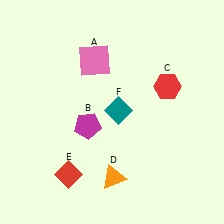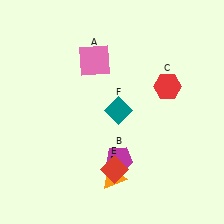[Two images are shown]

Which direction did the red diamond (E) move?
The red diamond (E) moved right.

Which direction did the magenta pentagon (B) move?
The magenta pentagon (B) moved down.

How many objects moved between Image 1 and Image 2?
2 objects moved between the two images.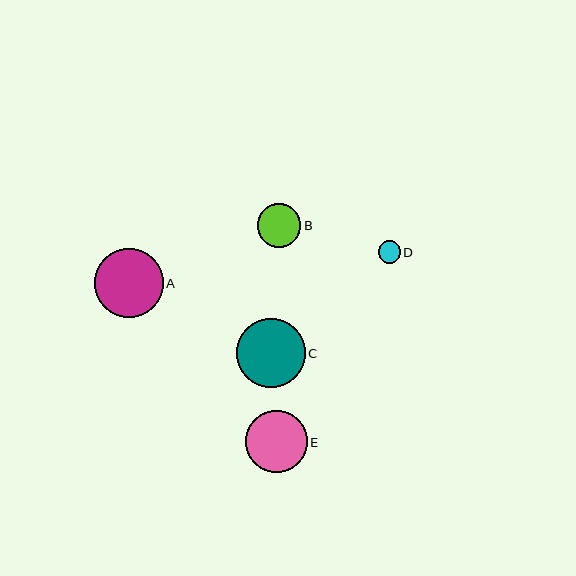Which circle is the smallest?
Circle D is the smallest with a size of approximately 22 pixels.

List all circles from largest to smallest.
From largest to smallest: C, A, E, B, D.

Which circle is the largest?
Circle C is the largest with a size of approximately 69 pixels.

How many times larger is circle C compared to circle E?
Circle C is approximately 1.1 times the size of circle E.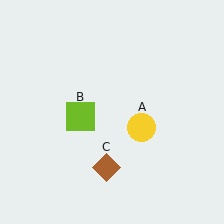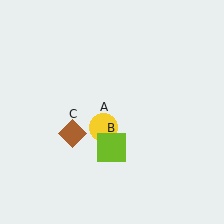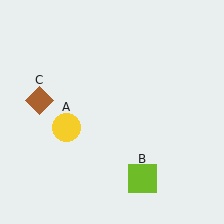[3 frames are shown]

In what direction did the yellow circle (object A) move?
The yellow circle (object A) moved left.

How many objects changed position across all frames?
3 objects changed position: yellow circle (object A), lime square (object B), brown diamond (object C).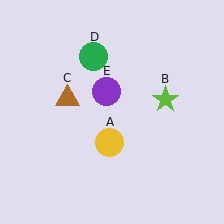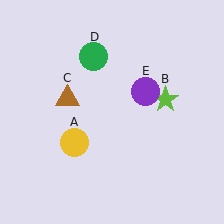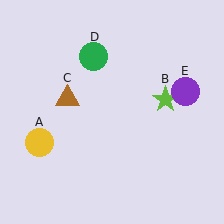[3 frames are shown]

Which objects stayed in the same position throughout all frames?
Lime star (object B) and brown triangle (object C) and green circle (object D) remained stationary.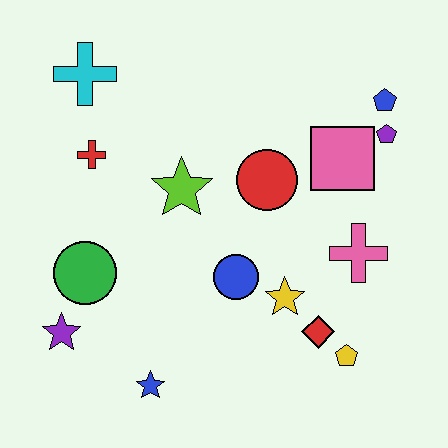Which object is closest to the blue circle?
The yellow star is closest to the blue circle.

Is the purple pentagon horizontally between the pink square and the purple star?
No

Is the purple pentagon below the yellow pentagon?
No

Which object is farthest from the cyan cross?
The yellow pentagon is farthest from the cyan cross.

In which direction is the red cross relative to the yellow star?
The red cross is to the left of the yellow star.